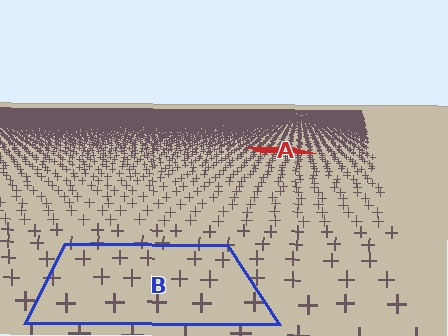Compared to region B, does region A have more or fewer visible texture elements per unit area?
Region A has more texture elements per unit area — they are packed more densely because it is farther away.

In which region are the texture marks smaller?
The texture marks are smaller in region A, because it is farther away.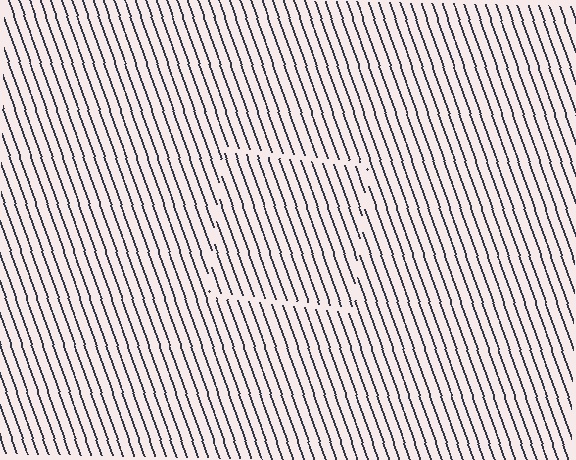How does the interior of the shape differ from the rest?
The interior of the shape contains the same grating, shifted by half a period — the contour is defined by the phase discontinuity where line-ends from the inner and outer gratings abut.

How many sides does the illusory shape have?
4 sides — the line-ends trace a square.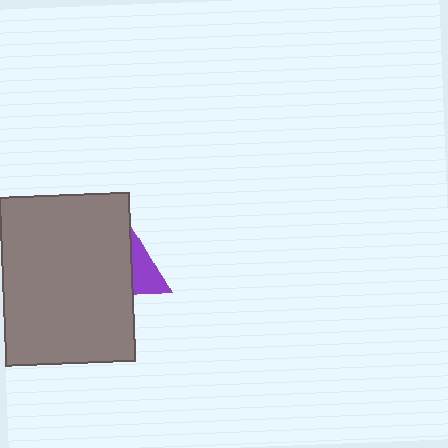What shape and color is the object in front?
The object in front is a gray rectangle.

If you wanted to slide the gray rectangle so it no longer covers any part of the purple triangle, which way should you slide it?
Slide it left — that is the most direct way to separate the two shapes.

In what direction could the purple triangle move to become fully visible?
The purple triangle could move right. That would shift it out from behind the gray rectangle entirely.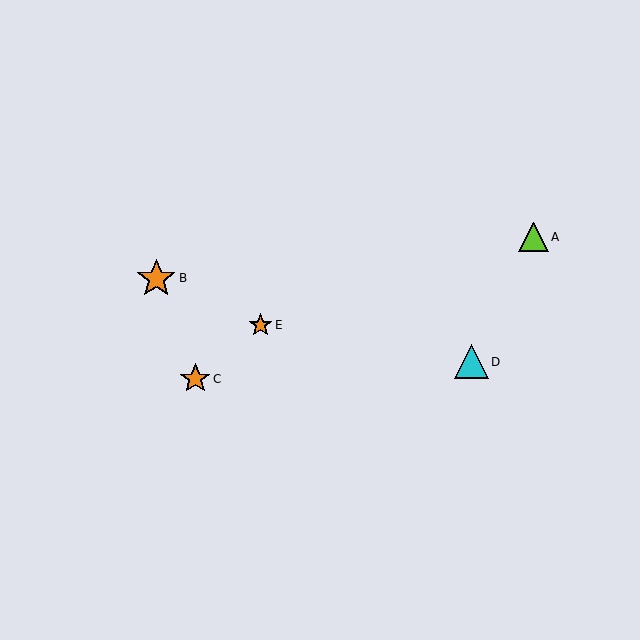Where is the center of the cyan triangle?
The center of the cyan triangle is at (471, 362).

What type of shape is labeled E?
Shape E is an orange star.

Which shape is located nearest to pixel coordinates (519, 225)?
The lime triangle (labeled A) at (533, 237) is nearest to that location.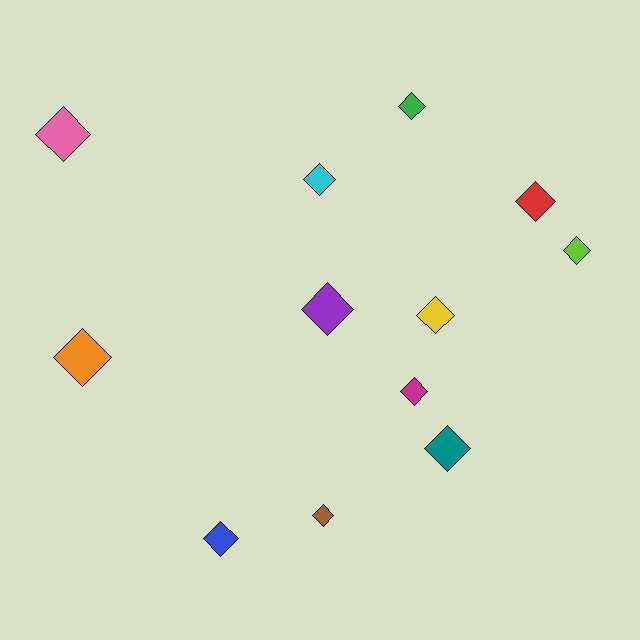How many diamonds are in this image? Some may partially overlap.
There are 12 diamonds.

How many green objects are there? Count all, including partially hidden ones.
There is 1 green object.